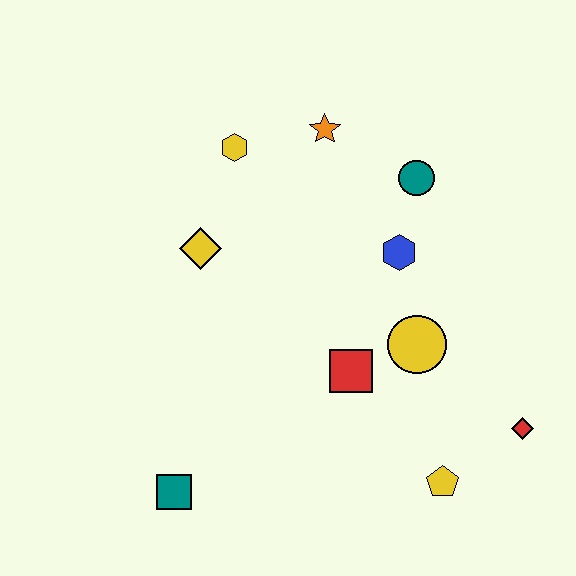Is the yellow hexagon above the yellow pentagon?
Yes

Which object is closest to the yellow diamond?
The yellow hexagon is closest to the yellow diamond.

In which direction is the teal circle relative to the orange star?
The teal circle is to the right of the orange star.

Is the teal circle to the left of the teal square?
No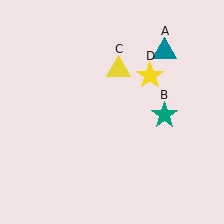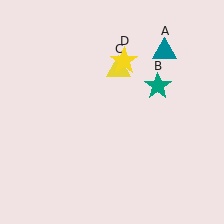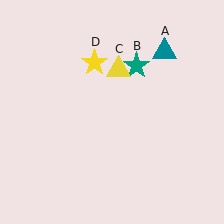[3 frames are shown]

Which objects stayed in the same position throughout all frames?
Teal triangle (object A) and yellow triangle (object C) remained stationary.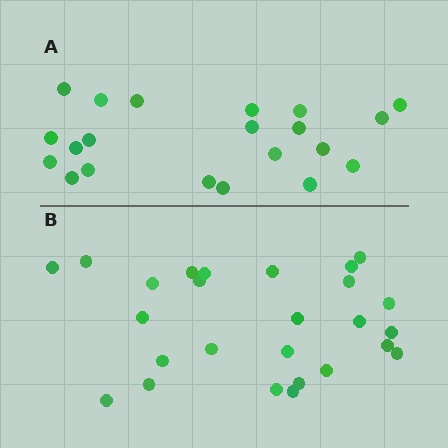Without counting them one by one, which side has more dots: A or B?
Region B (the bottom region) has more dots.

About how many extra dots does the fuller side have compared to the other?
Region B has about 5 more dots than region A.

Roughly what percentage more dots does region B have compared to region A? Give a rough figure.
About 25% more.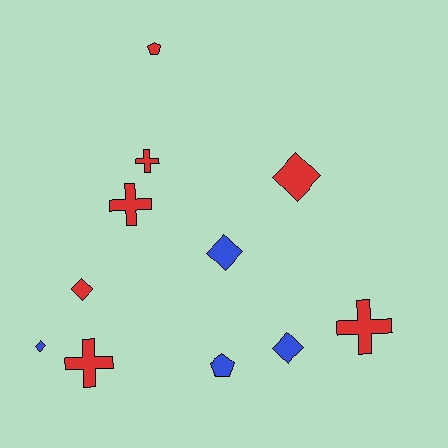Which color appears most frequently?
Red, with 7 objects.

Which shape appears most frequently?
Diamond, with 5 objects.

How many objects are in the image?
There are 11 objects.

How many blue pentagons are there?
There is 1 blue pentagon.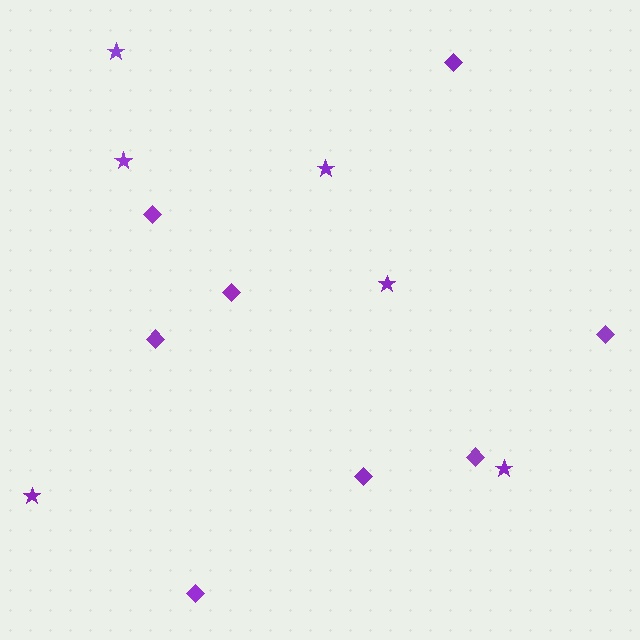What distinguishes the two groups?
There are 2 groups: one group of diamonds (8) and one group of stars (6).